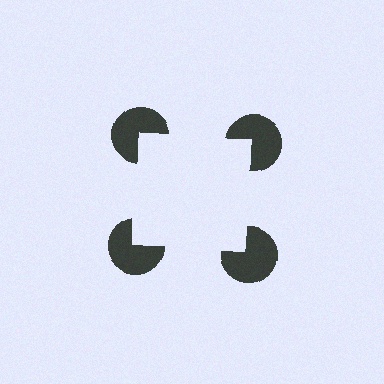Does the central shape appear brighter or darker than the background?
It typically appears slightly brighter than the background, even though no actual brightness change is drawn.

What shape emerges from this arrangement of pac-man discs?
An illusory square — its edges are inferred from the aligned wedge cuts in the pac-man discs, not physically drawn.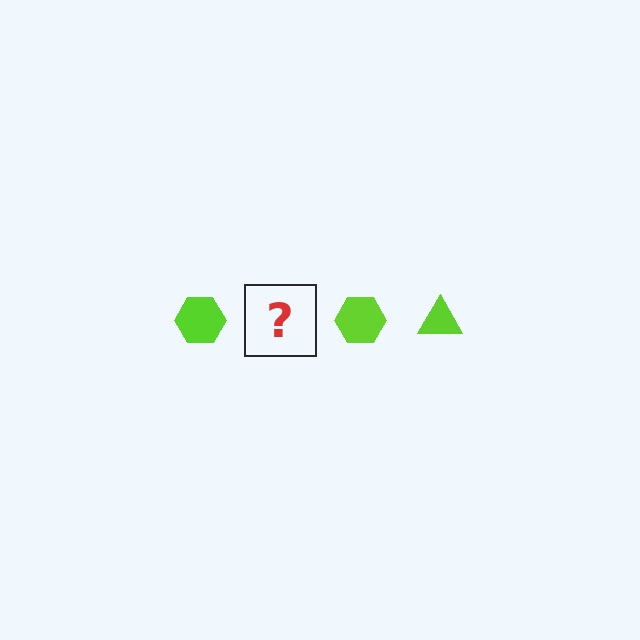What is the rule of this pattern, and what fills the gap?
The rule is that the pattern cycles through hexagon, triangle shapes in lime. The gap should be filled with a lime triangle.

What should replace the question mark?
The question mark should be replaced with a lime triangle.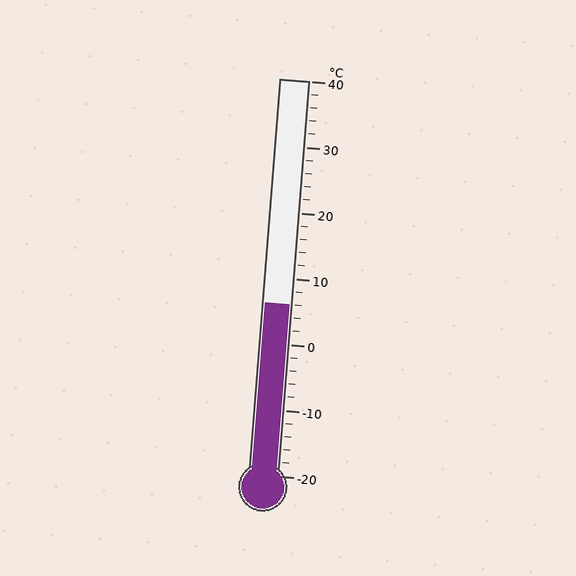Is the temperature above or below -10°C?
The temperature is above -10°C.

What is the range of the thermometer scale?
The thermometer scale ranges from -20°C to 40°C.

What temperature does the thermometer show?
The thermometer shows approximately 6°C.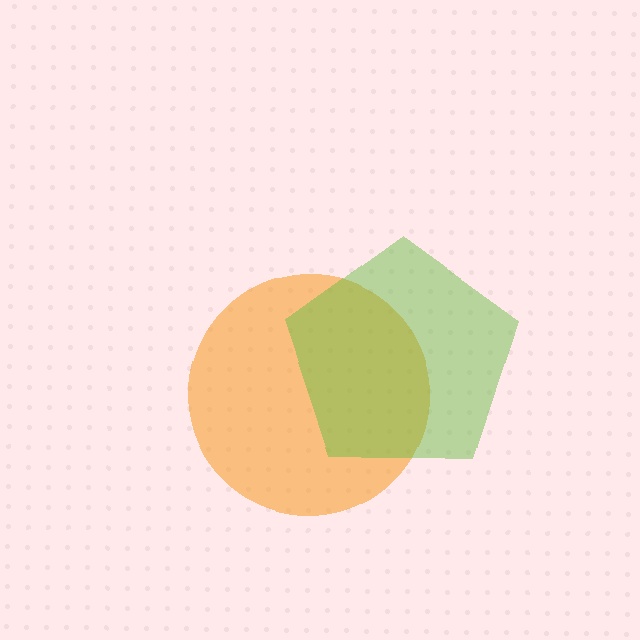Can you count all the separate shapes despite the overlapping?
Yes, there are 2 separate shapes.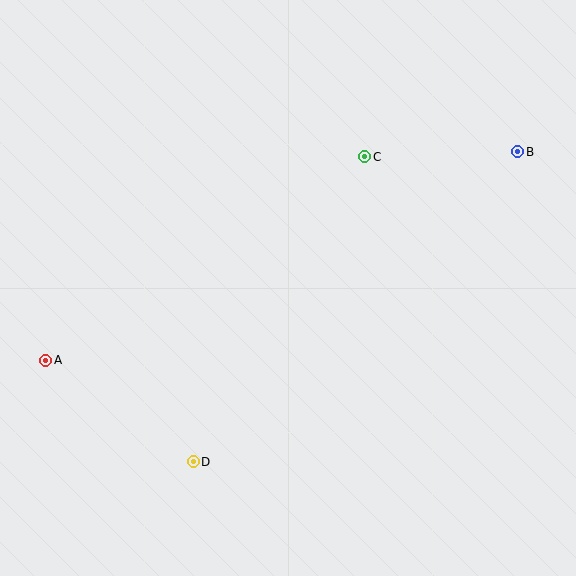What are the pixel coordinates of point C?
Point C is at (365, 157).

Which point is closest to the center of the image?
Point C at (365, 157) is closest to the center.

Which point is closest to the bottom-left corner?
Point A is closest to the bottom-left corner.